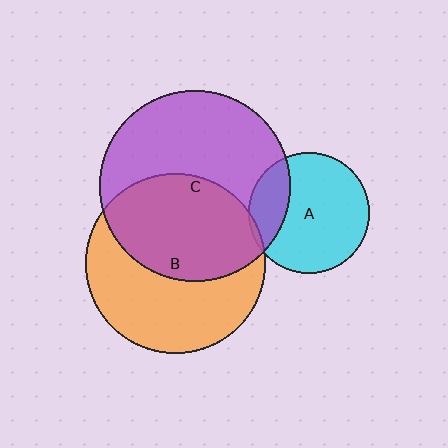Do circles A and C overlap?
Yes.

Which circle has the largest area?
Circle C (purple).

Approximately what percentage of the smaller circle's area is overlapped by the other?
Approximately 25%.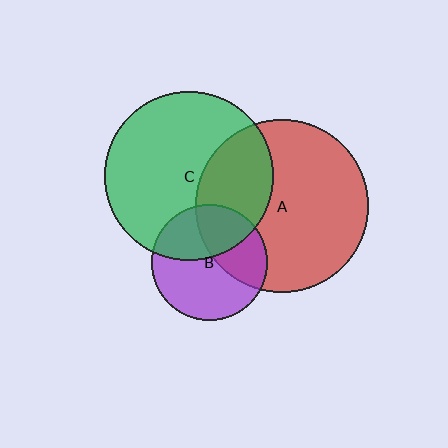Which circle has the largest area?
Circle A (red).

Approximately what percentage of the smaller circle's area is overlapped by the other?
Approximately 35%.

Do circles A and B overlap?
Yes.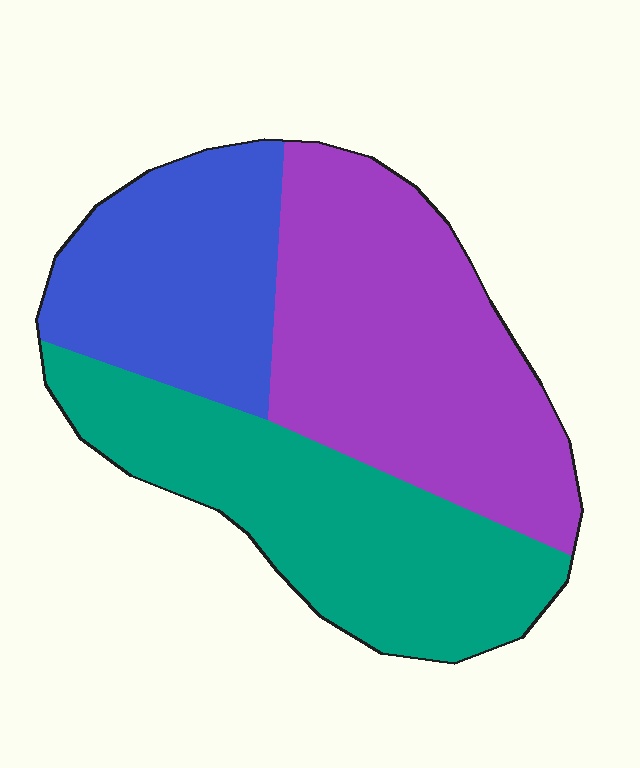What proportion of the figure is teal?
Teal takes up about one third (1/3) of the figure.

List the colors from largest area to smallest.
From largest to smallest: purple, teal, blue.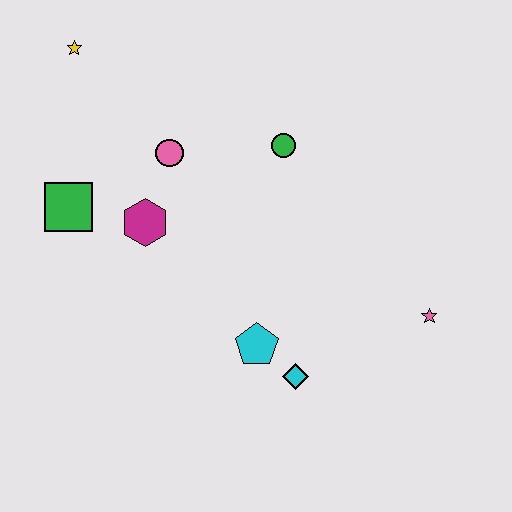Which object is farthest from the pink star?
The yellow star is farthest from the pink star.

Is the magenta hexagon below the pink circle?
Yes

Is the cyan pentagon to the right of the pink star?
No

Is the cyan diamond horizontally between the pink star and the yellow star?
Yes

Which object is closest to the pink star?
The cyan diamond is closest to the pink star.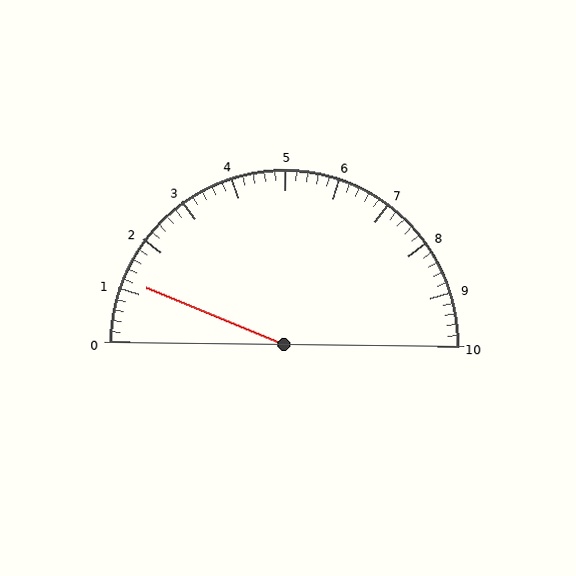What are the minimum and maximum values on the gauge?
The gauge ranges from 0 to 10.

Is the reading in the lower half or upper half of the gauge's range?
The reading is in the lower half of the range (0 to 10).